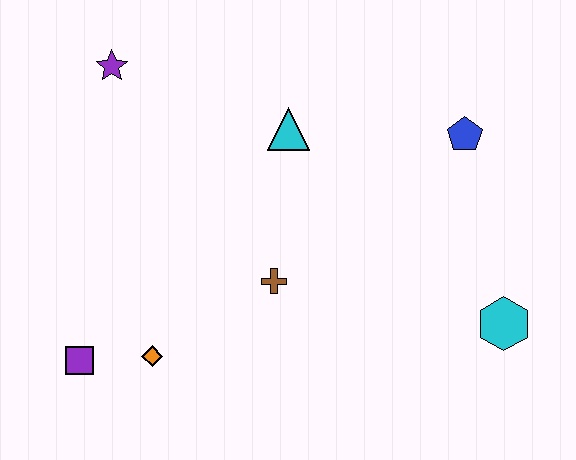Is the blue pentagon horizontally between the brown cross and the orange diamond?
No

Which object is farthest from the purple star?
The cyan hexagon is farthest from the purple star.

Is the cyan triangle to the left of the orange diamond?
No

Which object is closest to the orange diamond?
The purple square is closest to the orange diamond.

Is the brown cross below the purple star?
Yes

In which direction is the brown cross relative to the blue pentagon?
The brown cross is to the left of the blue pentagon.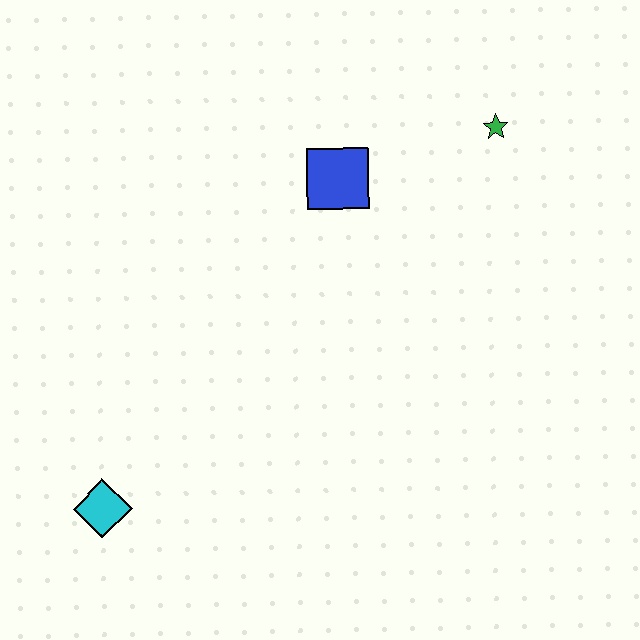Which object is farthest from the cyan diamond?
The green star is farthest from the cyan diamond.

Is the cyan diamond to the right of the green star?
No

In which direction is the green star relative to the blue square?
The green star is to the right of the blue square.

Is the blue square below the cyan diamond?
No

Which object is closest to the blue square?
The green star is closest to the blue square.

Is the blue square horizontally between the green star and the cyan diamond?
Yes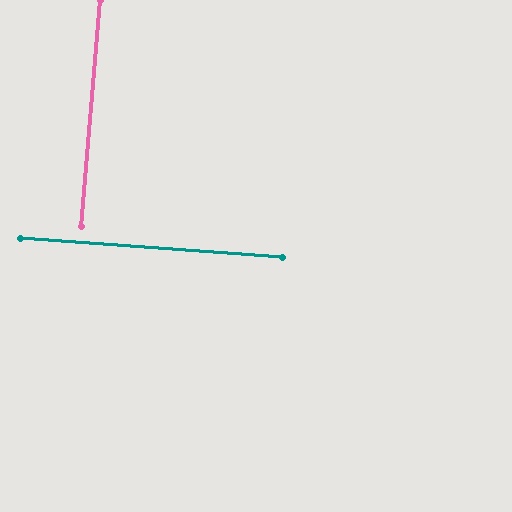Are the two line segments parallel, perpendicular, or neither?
Perpendicular — they meet at approximately 90°.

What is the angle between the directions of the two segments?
Approximately 90 degrees.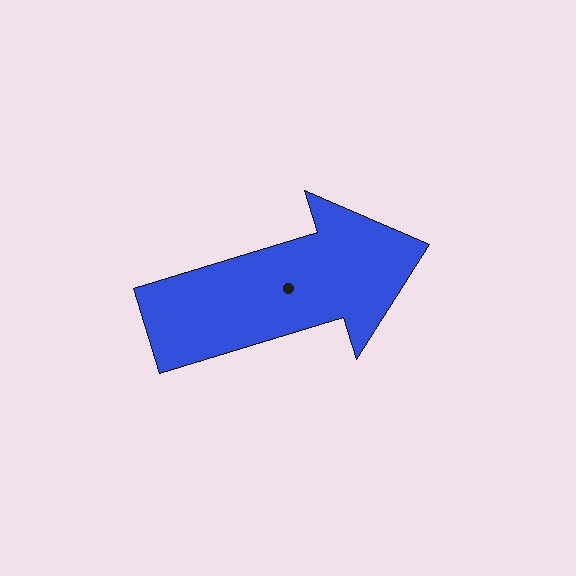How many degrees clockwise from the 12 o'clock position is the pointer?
Approximately 73 degrees.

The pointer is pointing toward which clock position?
Roughly 2 o'clock.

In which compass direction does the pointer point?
East.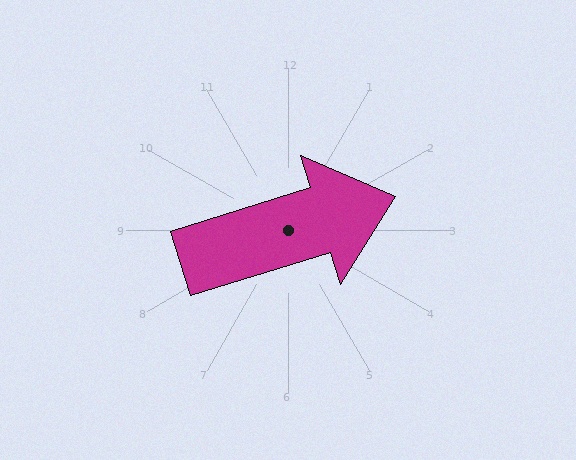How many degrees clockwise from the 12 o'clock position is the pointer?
Approximately 73 degrees.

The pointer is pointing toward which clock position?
Roughly 2 o'clock.